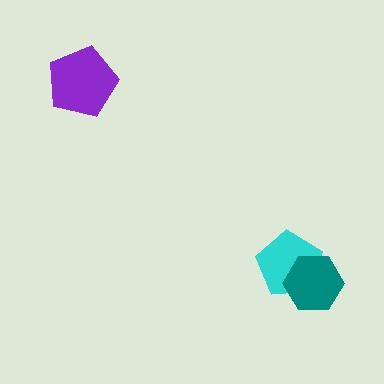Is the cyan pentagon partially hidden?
Yes, it is partially covered by another shape.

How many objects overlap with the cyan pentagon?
1 object overlaps with the cyan pentagon.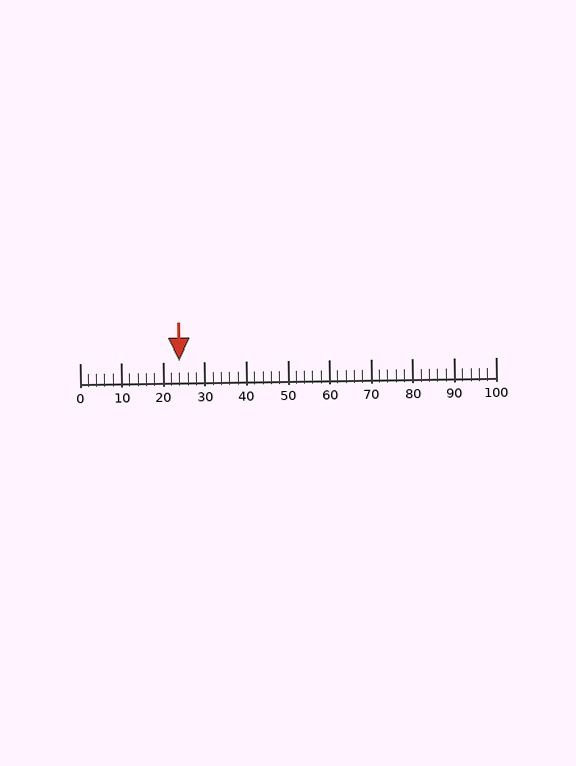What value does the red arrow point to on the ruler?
The red arrow points to approximately 24.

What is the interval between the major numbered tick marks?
The major tick marks are spaced 10 units apart.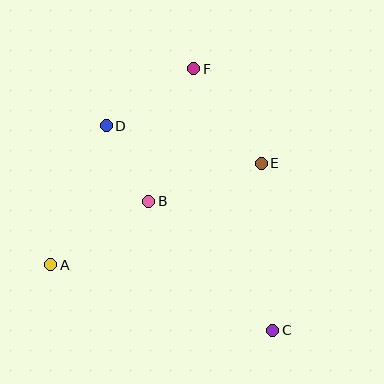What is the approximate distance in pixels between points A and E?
The distance between A and E is approximately 234 pixels.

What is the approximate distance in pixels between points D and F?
The distance between D and F is approximately 104 pixels.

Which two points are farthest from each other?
Points C and F are farthest from each other.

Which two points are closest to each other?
Points B and D are closest to each other.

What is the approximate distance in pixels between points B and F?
The distance between B and F is approximately 140 pixels.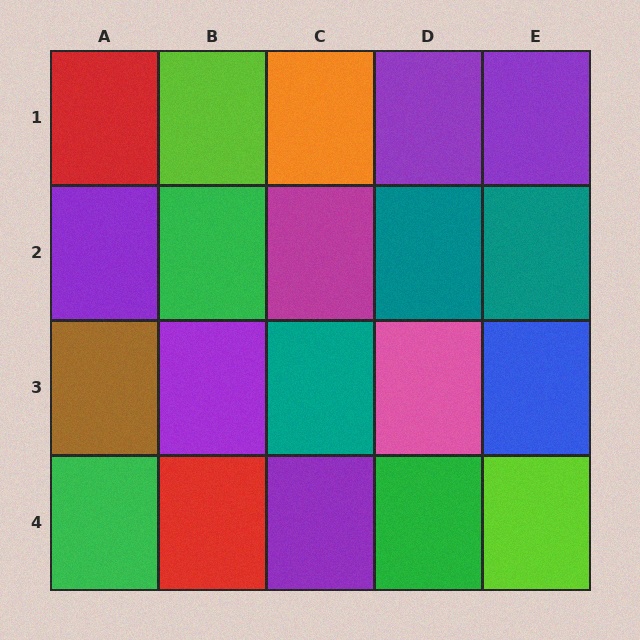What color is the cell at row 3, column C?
Teal.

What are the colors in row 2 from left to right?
Purple, green, magenta, teal, teal.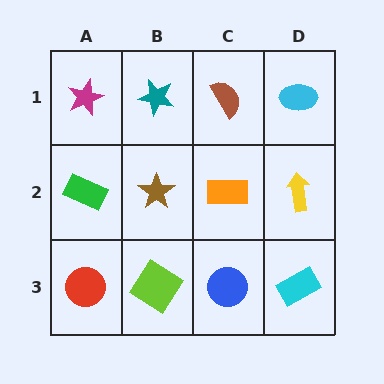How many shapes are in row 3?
4 shapes.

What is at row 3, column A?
A red circle.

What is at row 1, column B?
A teal star.